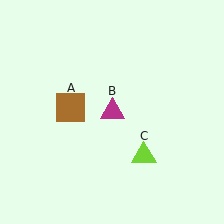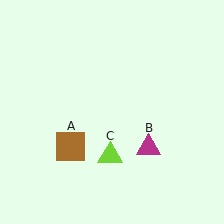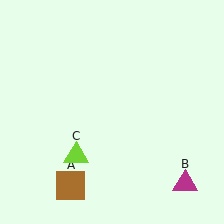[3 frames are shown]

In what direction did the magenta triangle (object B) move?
The magenta triangle (object B) moved down and to the right.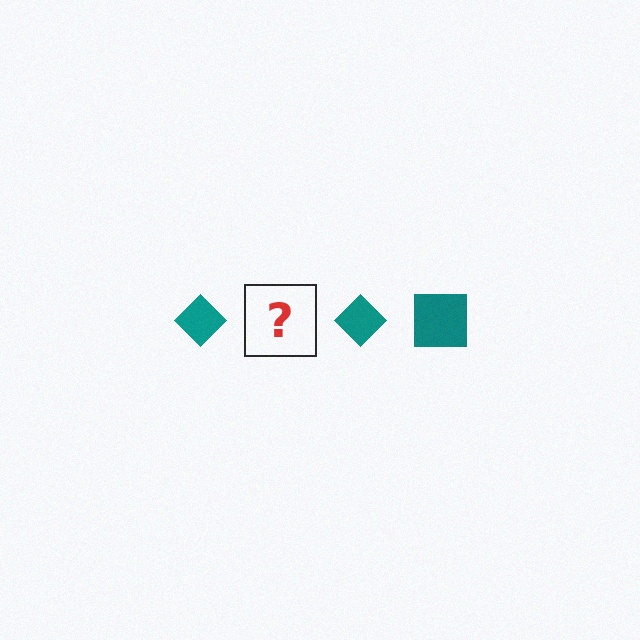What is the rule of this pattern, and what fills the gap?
The rule is that the pattern cycles through diamond, square shapes in teal. The gap should be filled with a teal square.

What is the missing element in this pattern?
The missing element is a teal square.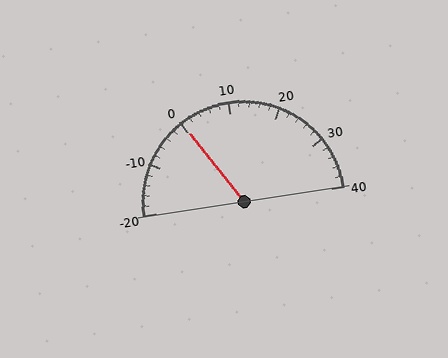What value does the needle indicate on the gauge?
The needle indicates approximately 0.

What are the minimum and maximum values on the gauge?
The gauge ranges from -20 to 40.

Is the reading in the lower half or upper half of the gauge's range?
The reading is in the lower half of the range (-20 to 40).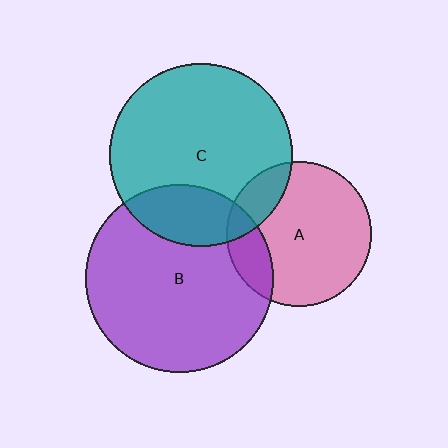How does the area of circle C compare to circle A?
Approximately 1.6 times.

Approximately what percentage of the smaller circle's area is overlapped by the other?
Approximately 15%.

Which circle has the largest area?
Circle B (purple).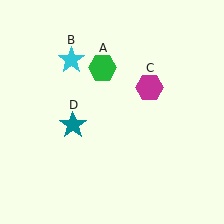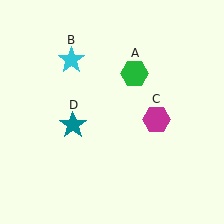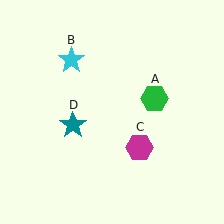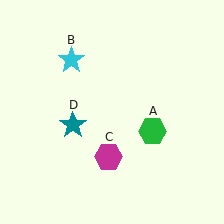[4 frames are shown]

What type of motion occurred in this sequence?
The green hexagon (object A), magenta hexagon (object C) rotated clockwise around the center of the scene.